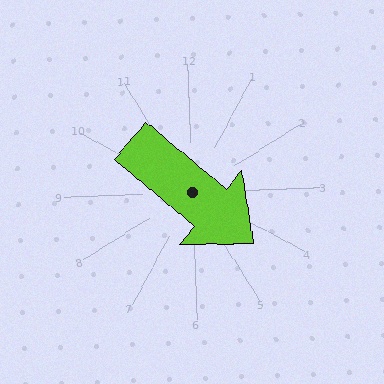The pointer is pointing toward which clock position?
Roughly 4 o'clock.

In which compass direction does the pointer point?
Southeast.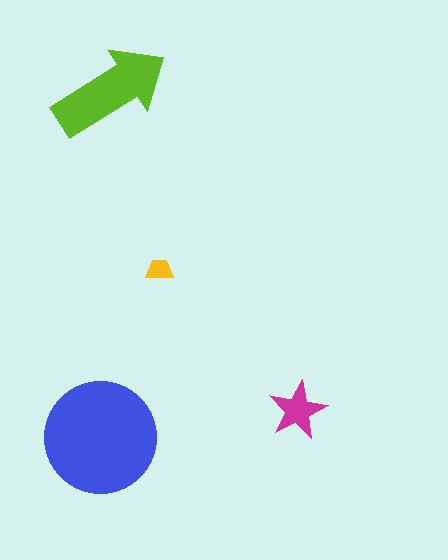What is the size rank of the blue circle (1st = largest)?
1st.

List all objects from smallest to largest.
The yellow trapezoid, the magenta star, the lime arrow, the blue circle.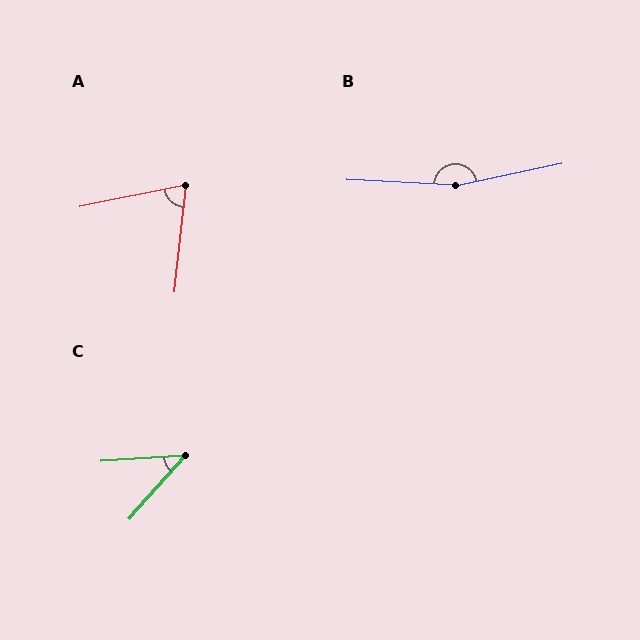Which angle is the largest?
B, at approximately 165 degrees.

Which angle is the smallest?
C, at approximately 45 degrees.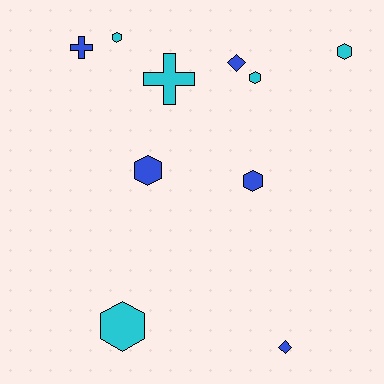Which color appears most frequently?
Blue, with 5 objects.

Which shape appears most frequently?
Hexagon, with 6 objects.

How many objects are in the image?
There are 10 objects.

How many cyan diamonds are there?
There are no cyan diamonds.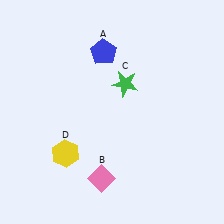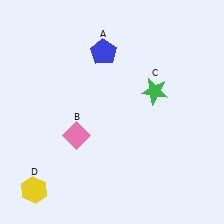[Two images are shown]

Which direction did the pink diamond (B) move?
The pink diamond (B) moved up.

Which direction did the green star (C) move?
The green star (C) moved right.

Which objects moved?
The objects that moved are: the pink diamond (B), the green star (C), the yellow hexagon (D).